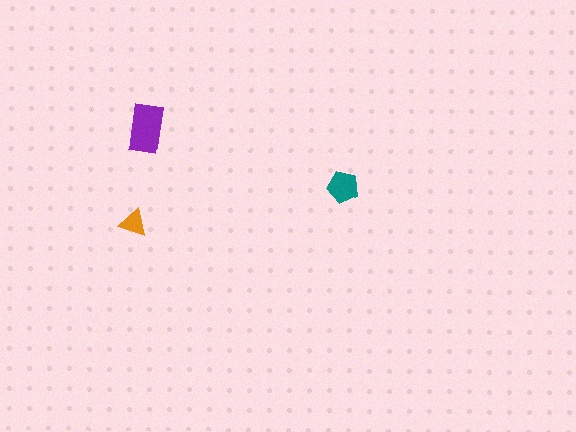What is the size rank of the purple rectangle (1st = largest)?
1st.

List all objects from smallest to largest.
The orange triangle, the teal pentagon, the purple rectangle.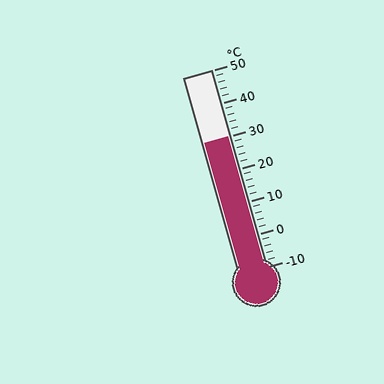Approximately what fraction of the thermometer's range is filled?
The thermometer is filled to approximately 65% of its range.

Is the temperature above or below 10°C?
The temperature is above 10°C.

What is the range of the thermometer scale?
The thermometer scale ranges from -10°C to 50°C.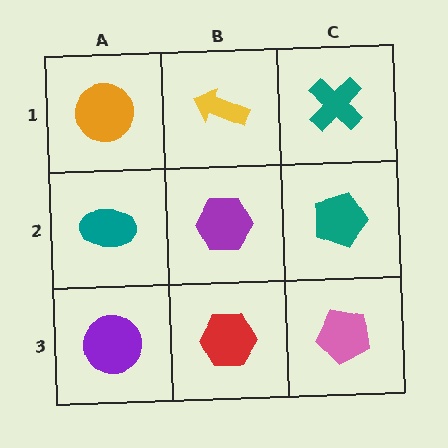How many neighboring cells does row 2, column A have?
3.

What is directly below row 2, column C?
A pink pentagon.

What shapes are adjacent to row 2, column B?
A yellow arrow (row 1, column B), a red hexagon (row 3, column B), a teal ellipse (row 2, column A), a teal pentagon (row 2, column C).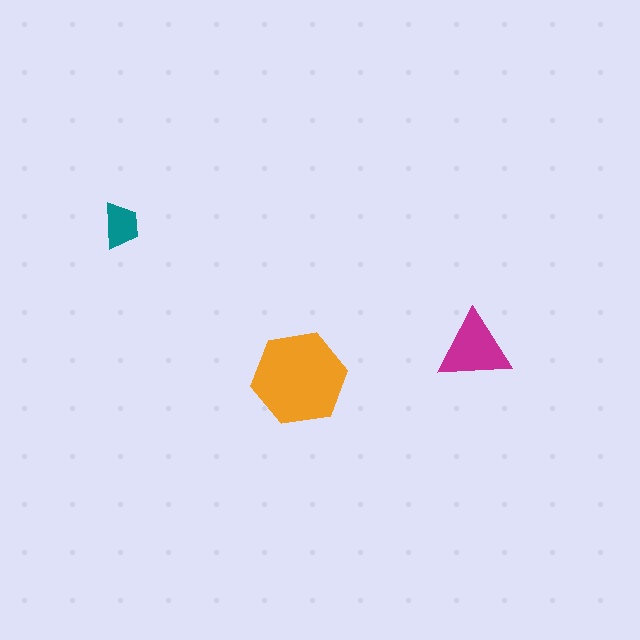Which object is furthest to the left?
The teal trapezoid is leftmost.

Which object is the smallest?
The teal trapezoid.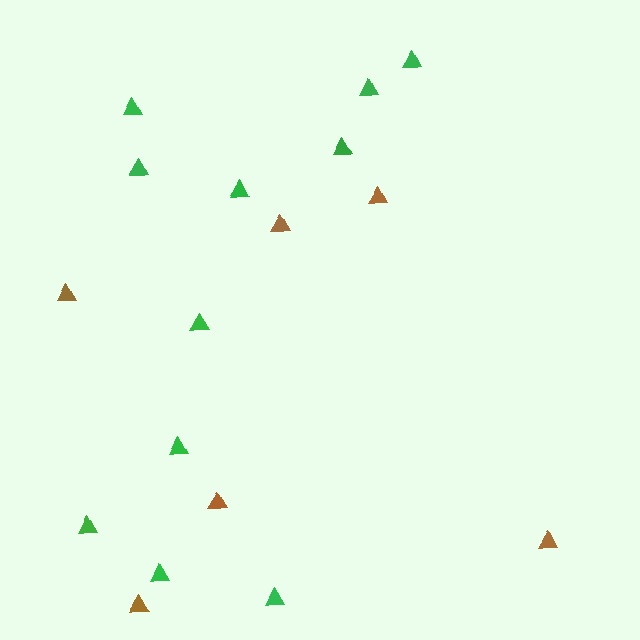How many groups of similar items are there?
There are 2 groups: one group of green triangles (11) and one group of brown triangles (6).